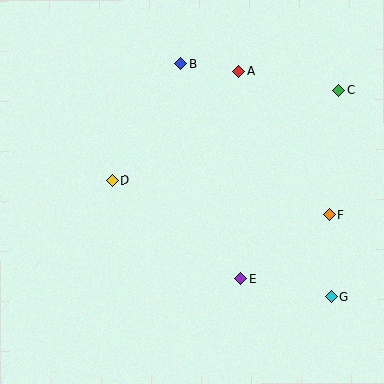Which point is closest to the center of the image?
Point D at (112, 180) is closest to the center.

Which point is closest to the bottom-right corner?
Point G is closest to the bottom-right corner.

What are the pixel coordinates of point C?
Point C is at (339, 90).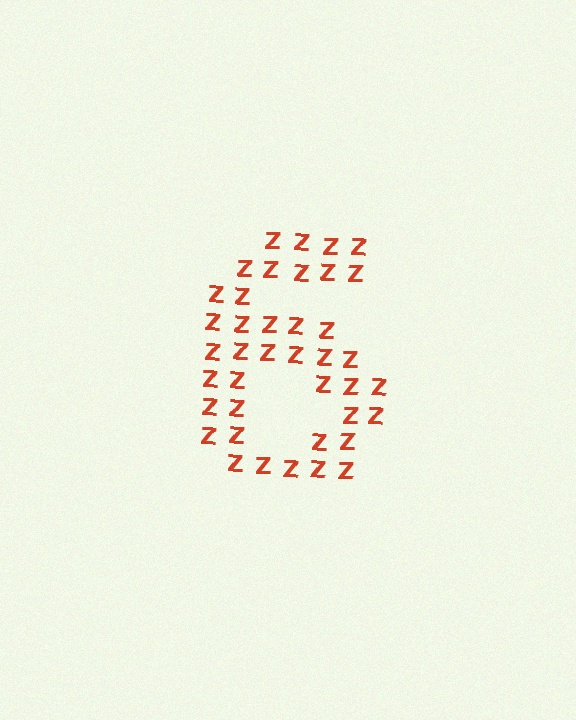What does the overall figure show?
The overall figure shows the digit 6.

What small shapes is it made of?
It is made of small letter Z's.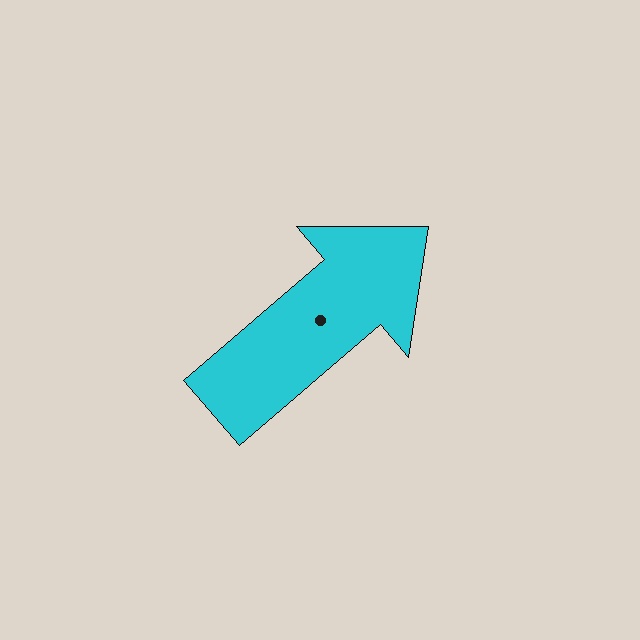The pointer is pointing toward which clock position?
Roughly 2 o'clock.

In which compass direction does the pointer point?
Northeast.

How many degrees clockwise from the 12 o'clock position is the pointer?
Approximately 49 degrees.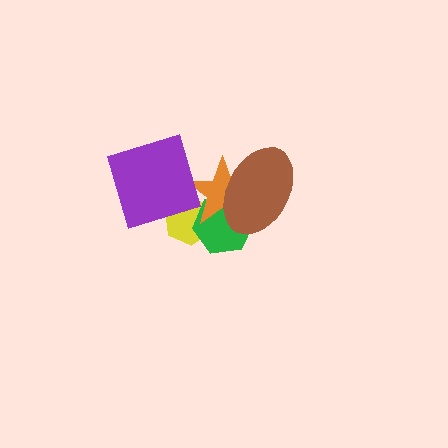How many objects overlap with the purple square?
1 object overlaps with the purple square.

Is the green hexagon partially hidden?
Yes, it is partially covered by another shape.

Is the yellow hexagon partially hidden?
Yes, it is partially covered by another shape.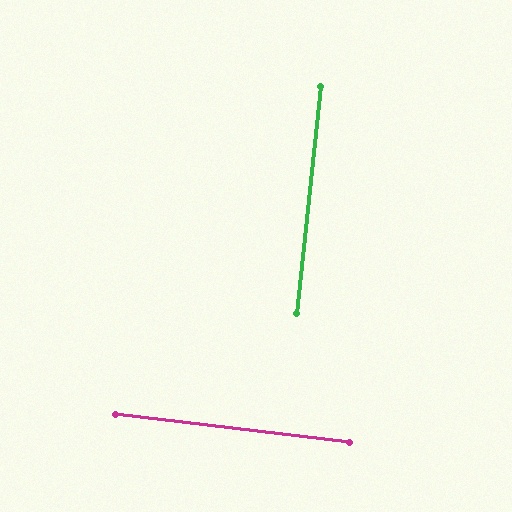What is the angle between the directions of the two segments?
Approximately 89 degrees.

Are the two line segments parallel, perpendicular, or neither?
Perpendicular — they meet at approximately 89°.